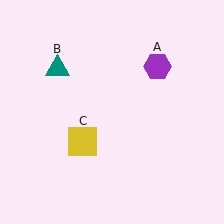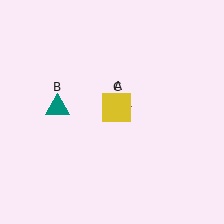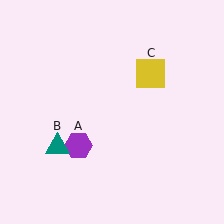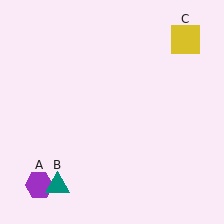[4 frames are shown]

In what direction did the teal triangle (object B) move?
The teal triangle (object B) moved down.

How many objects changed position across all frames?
3 objects changed position: purple hexagon (object A), teal triangle (object B), yellow square (object C).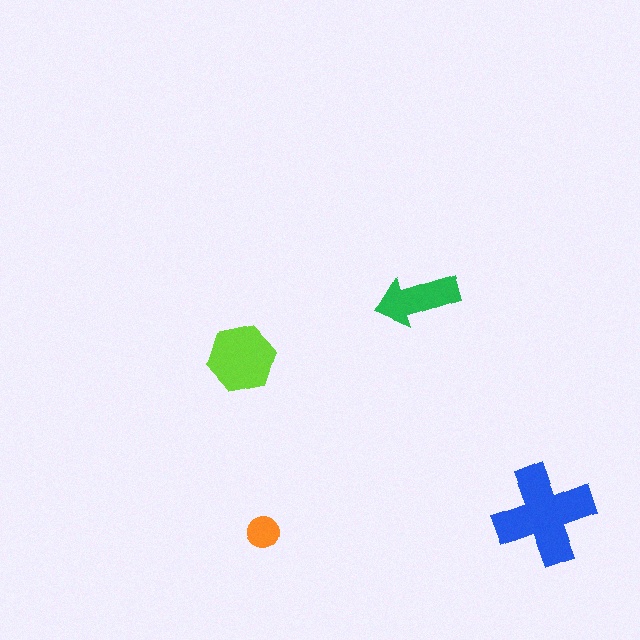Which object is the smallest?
The orange circle.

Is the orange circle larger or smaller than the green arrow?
Smaller.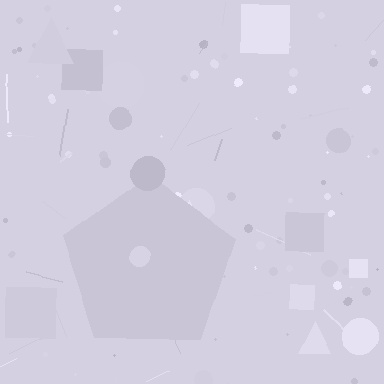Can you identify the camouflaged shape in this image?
The camouflaged shape is a pentagon.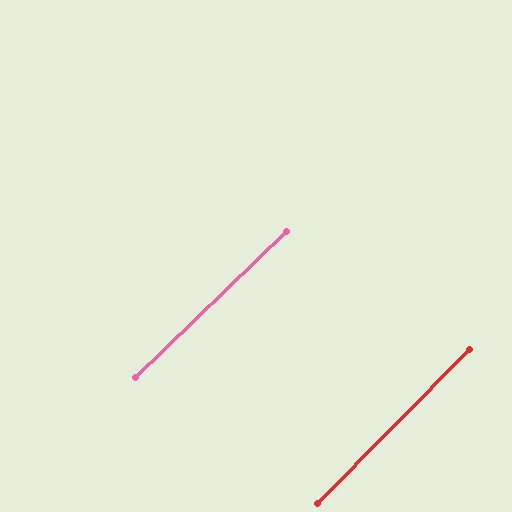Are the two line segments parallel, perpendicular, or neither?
Parallel — their directions differ by only 1.5°.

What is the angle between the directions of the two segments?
Approximately 1 degree.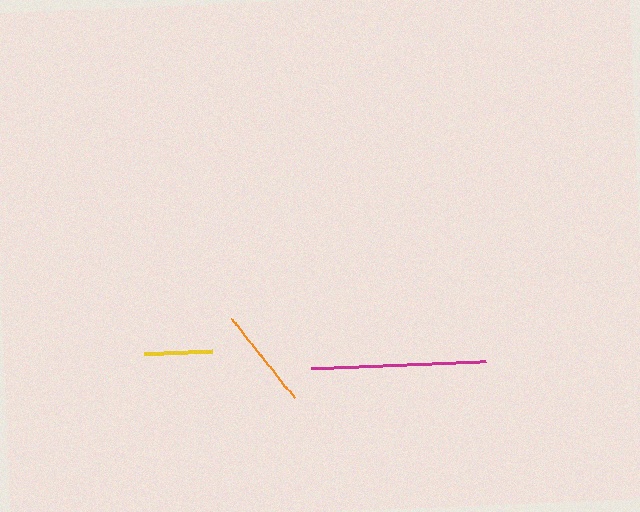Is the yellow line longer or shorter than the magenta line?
The magenta line is longer than the yellow line.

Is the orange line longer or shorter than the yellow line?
The orange line is longer than the yellow line.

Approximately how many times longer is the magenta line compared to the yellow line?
The magenta line is approximately 2.6 times the length of the yellow line.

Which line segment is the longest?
The magenta line is the longest at approximately 175 pixels.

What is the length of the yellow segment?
The yellow segment is approximately 68 pixels long.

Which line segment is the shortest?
The yellow line is the shortest at approximately 68 pixels.